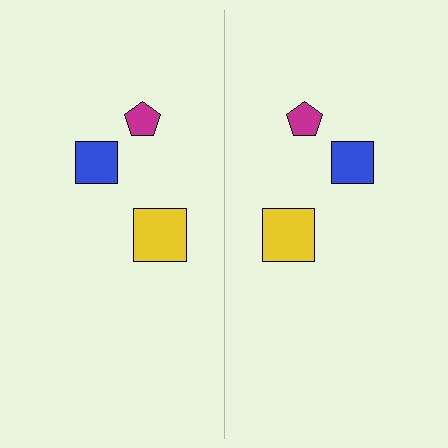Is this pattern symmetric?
Yes, this pattern has bilateral (reflection) symmetry.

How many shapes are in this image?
There are 6 shapes in this image.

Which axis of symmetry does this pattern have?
The pattern has a vertical axis of symmetry running through the center of the image.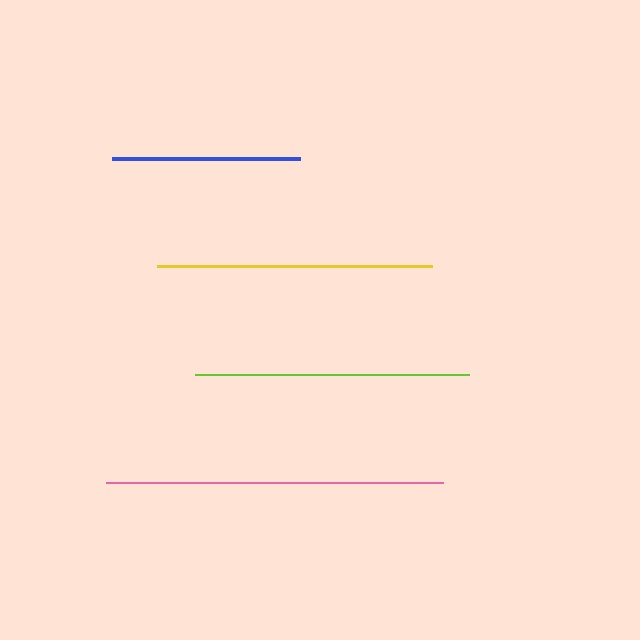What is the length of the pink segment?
The pink segment is approximately 337 pixels long.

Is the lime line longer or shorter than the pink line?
The pink line is longer than the lime line.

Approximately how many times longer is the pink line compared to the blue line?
The pink line is approximately 1.8 times the length of the blue line.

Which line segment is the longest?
The pink line is the longest at approximately 337 pixels.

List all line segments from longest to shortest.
From longest to shortest: pink, yellow, lime, blue.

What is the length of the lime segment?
The lime segment is approximately 274 pixels long.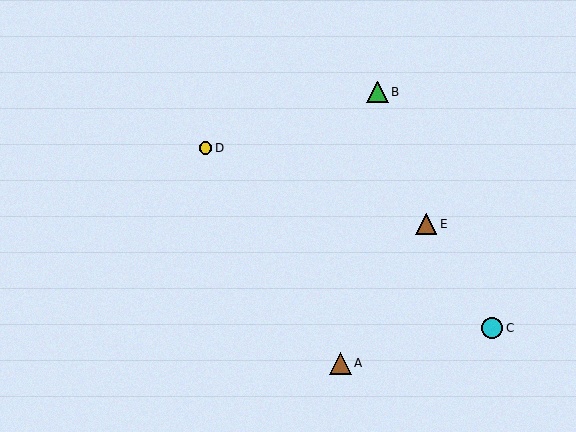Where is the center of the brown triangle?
The center of the brown triangle is at (340, 363).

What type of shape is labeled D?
Shape D is a yellow circle.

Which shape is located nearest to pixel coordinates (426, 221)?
The brown triangle (labeled E) at (426, 224) is nearest to that location.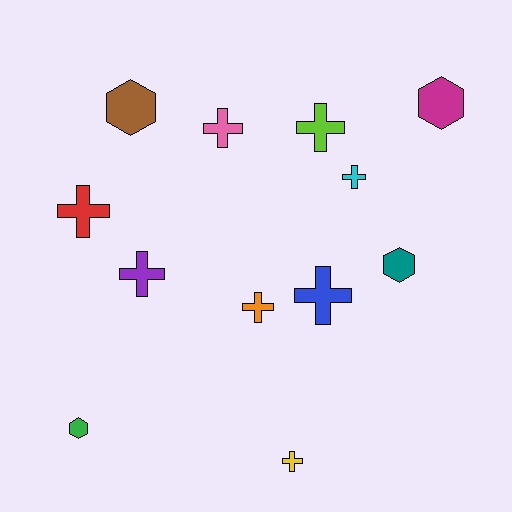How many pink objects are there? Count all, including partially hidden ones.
There is 1 pink object.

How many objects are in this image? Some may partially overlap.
There are 12 objects.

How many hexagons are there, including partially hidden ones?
There are 4 hexagons.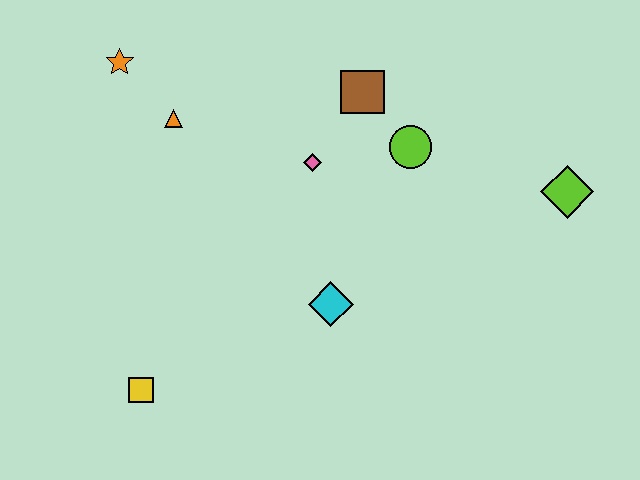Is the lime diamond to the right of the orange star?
Yes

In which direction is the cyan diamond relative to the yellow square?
The cyan diamond is to the right of the yellow square.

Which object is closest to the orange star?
The orange triangle is closest to the orange star.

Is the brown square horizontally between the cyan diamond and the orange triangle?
No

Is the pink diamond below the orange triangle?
Yes